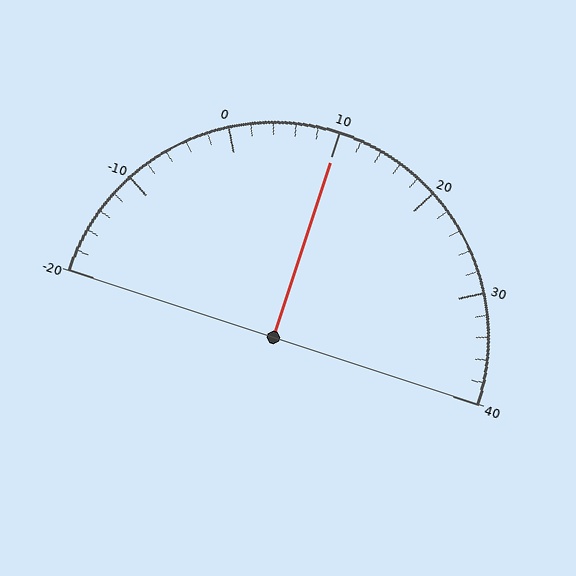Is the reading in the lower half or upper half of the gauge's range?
The reading is in the upper half of the range (-20 to 40).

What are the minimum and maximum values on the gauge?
The gauge ranges from -20 to 40.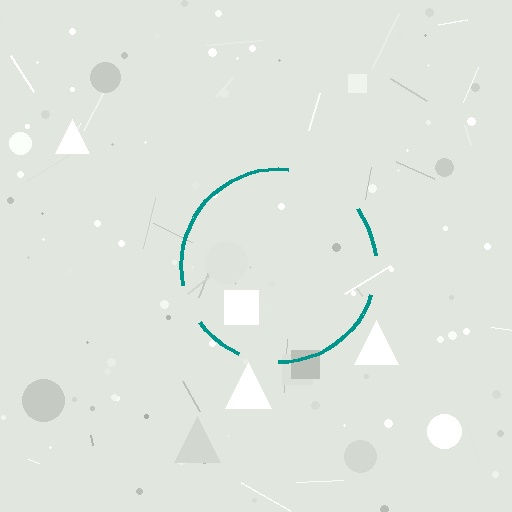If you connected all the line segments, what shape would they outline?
They would outline a circle.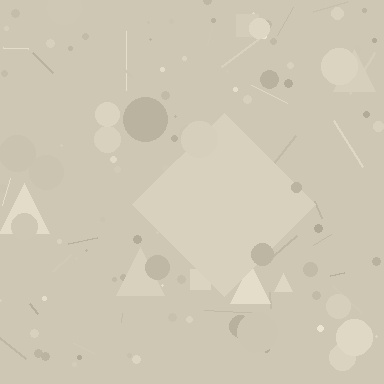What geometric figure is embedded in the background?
A diamond is embedded in the background.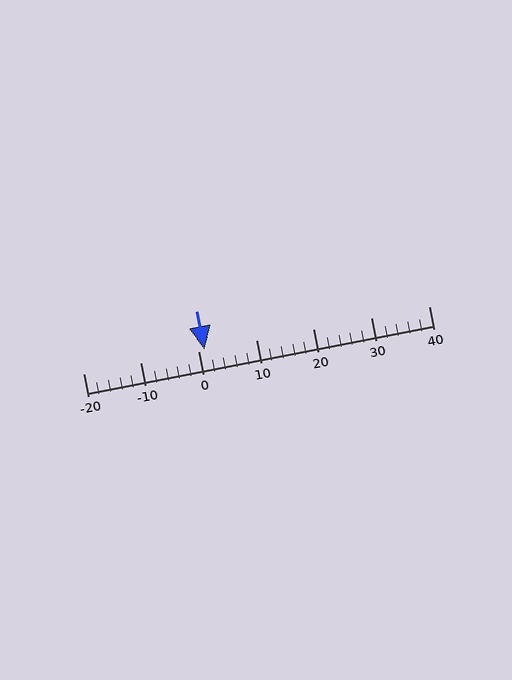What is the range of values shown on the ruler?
The ruler shows values from -20 to 40.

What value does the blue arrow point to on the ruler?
The blue arrow points to approximately 1.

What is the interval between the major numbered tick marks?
The major tick marks are spaced 10 units apart.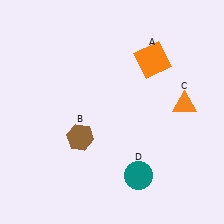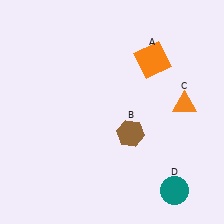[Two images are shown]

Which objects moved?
The objects that moved are: the brown hexagon (B), the teal circle (D).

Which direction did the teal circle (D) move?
The teal circle (D) moved right.